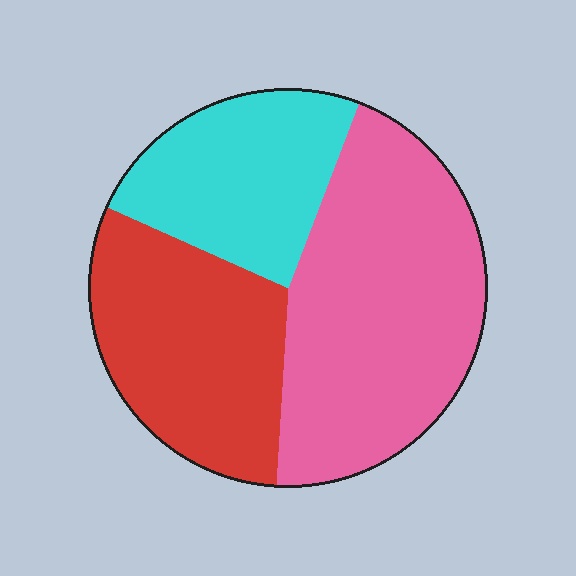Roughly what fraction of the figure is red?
Red covers 31% of the figure.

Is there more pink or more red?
Pink.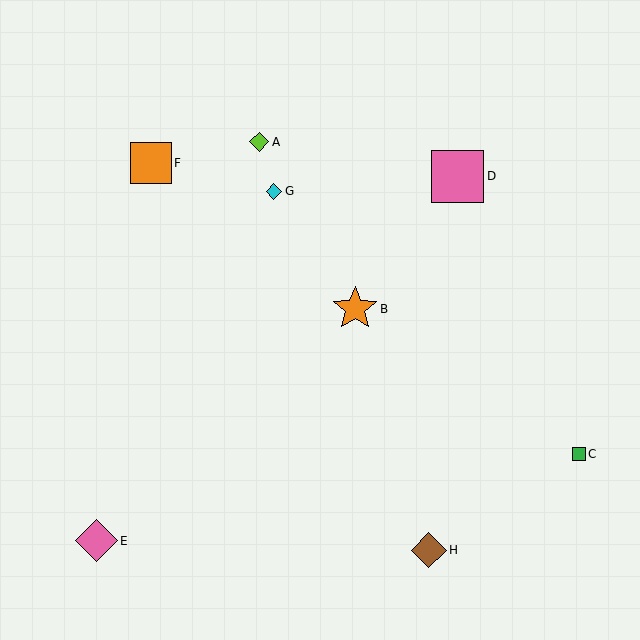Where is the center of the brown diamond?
The center of the brown diamond is at (429, 550).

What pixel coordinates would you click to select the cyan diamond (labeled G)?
Click at (274, 191) to select the cyan diamond G.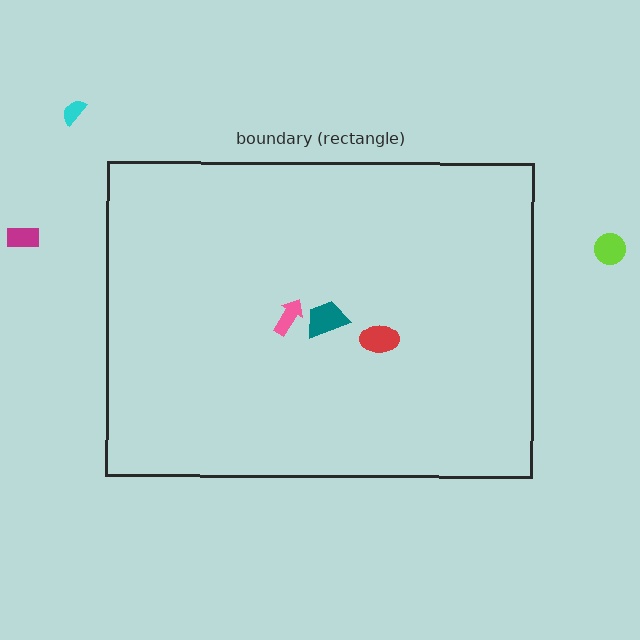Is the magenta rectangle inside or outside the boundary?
Outside.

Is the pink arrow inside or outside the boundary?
Inside.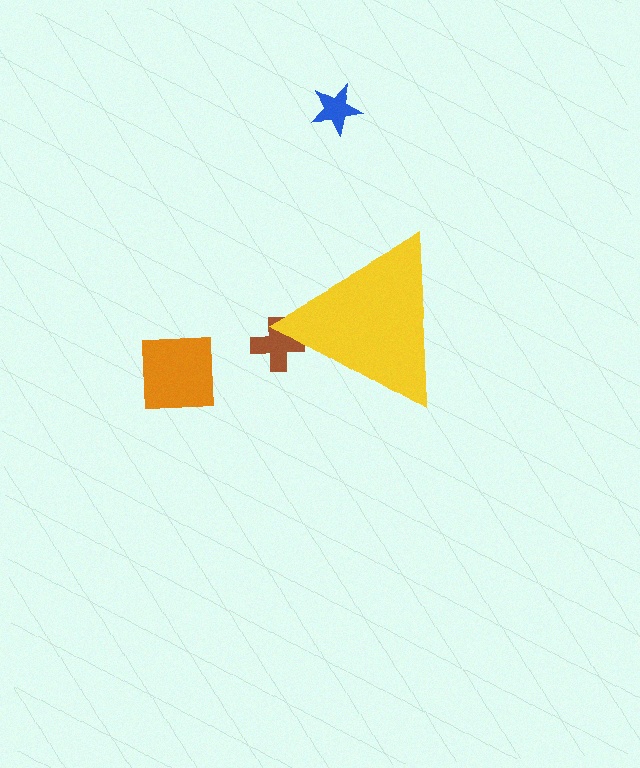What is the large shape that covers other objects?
A yellow triangle.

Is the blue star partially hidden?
No, the blue star is fully visible.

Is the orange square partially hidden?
No, the orange square is fully visible.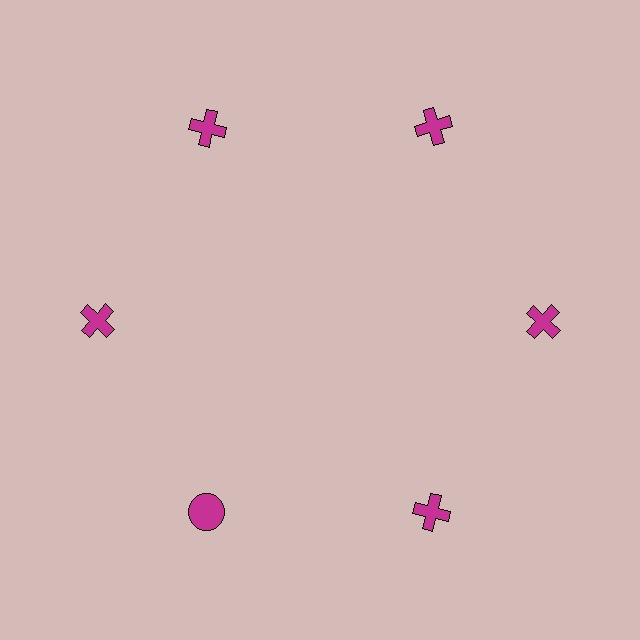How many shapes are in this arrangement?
There are 6 shapes arranged in a ring pattern.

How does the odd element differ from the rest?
It has a different shape: circle instead of cross.